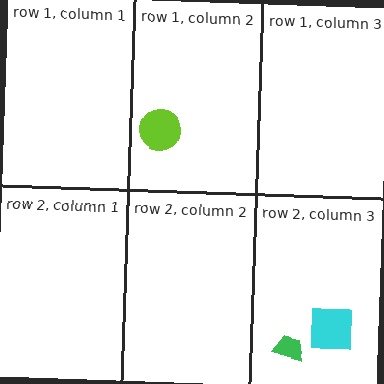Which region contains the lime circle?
The row 1, column 2 region.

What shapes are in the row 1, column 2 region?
The lime circle.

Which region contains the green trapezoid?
The row 2, column 3 region.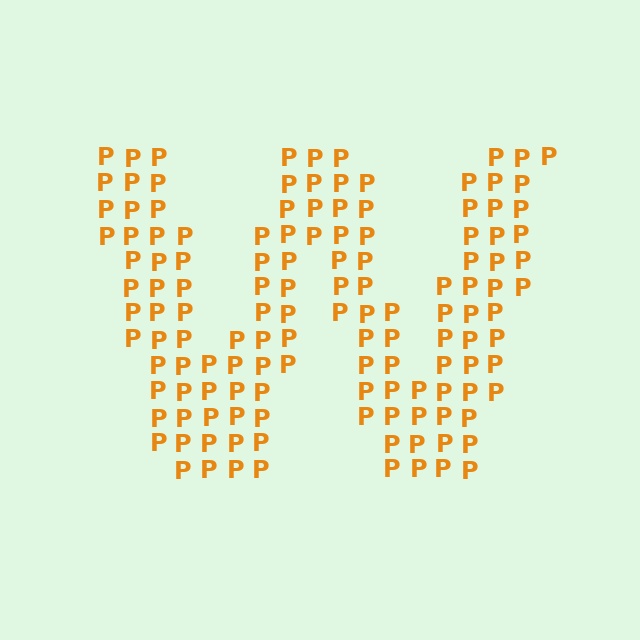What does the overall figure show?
The overall figure shows the letter W.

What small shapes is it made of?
It is made of small letter P's.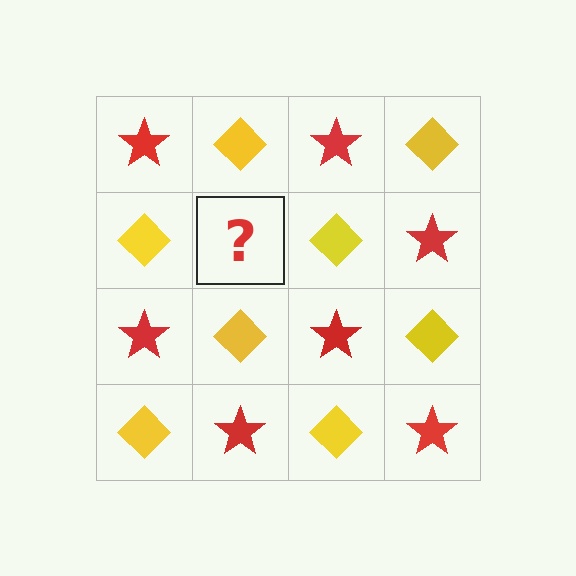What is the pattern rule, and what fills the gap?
The rule is that it alternates red star and yellow diamond in a checkerboard pattern. The gap should be filled with a red star.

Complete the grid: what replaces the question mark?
The question mark should be replaced with a red star.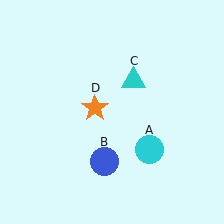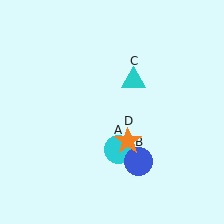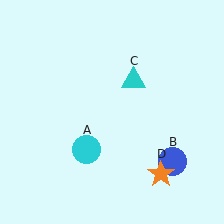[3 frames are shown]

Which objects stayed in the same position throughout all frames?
Cyan triangle (object C) remained stationary.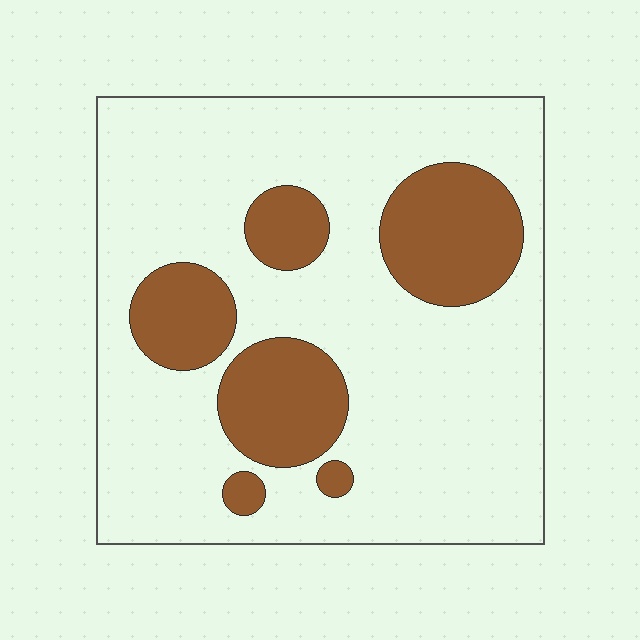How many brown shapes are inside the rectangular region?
6.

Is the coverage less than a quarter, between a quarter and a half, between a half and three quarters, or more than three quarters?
Less than a quarter.